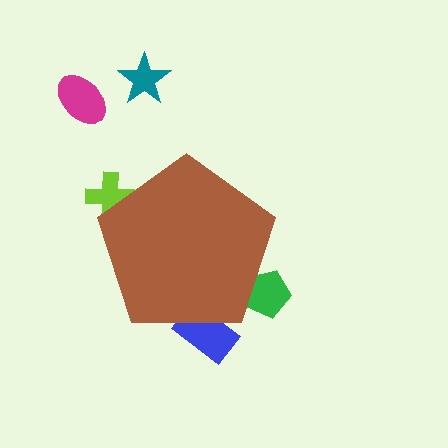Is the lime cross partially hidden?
Yes, the lime cross is partially hidden behind the brown pentagon.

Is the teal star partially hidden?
No, the teal star is fully visible.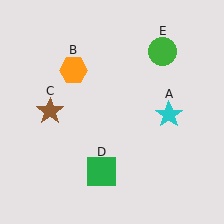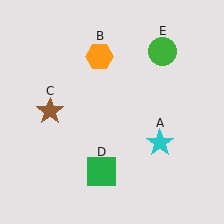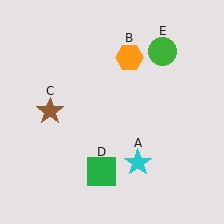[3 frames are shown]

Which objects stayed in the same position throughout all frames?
Brown star (object C) and green square (object D) and green circle (object E) remained stationary.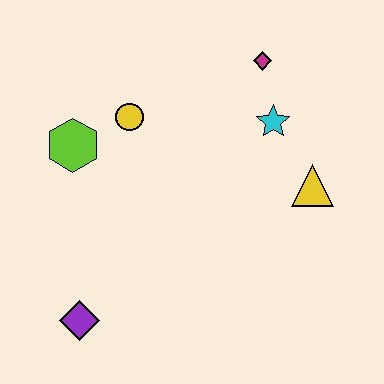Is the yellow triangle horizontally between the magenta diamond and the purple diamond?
No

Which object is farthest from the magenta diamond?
The purple diamond is farthest from the magenta diamond.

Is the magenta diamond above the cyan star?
Yes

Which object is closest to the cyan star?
The magenta diamond is closest to the cyan star.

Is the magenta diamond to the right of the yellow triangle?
No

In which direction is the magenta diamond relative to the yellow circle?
The magenta diamond is to the right of the yellow circle.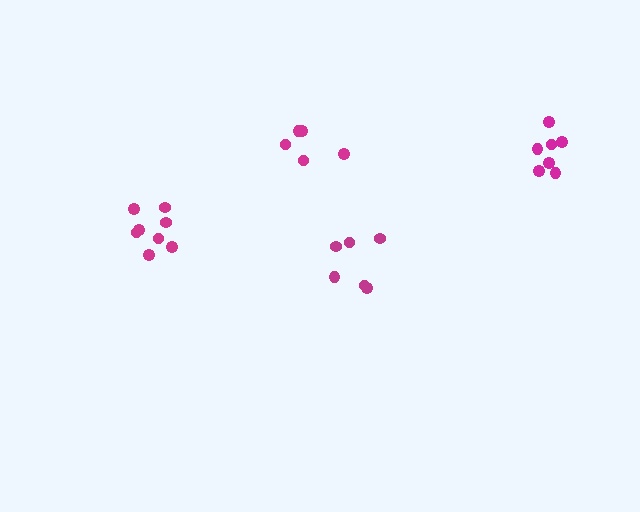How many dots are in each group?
Group 1: 6 dots, Group 2: 7 dots, Group 3: 5 dots, Group 4: 8 dots (26 total).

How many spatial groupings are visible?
There are 4 spatial groupings.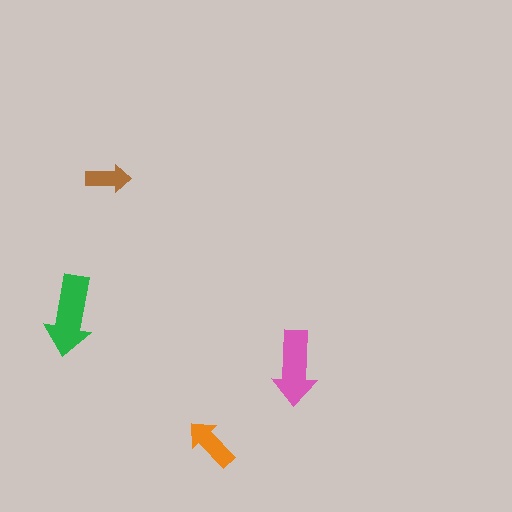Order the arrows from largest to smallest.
the green one, the pink one, the orange one, the brown one.